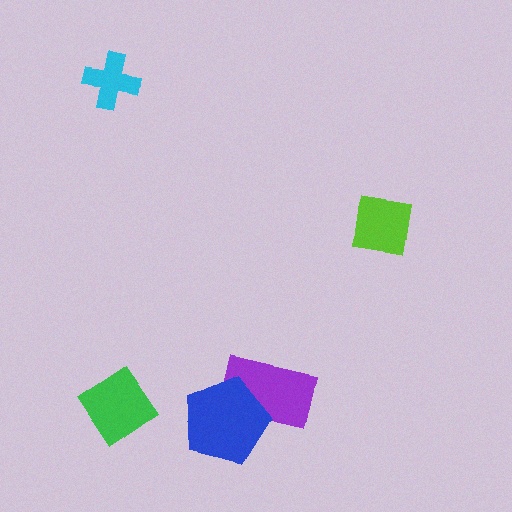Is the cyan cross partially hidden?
No, no other shape covers it.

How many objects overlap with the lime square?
0 objects overlap with the lime square.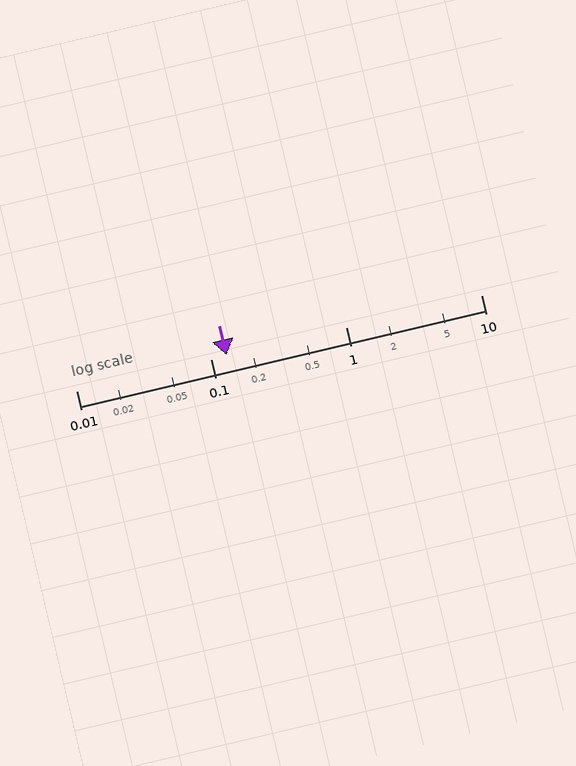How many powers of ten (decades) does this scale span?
The scale spans 3 decades, from 0.01 to 10.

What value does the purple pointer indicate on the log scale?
The pointer indicates approximately 0.13.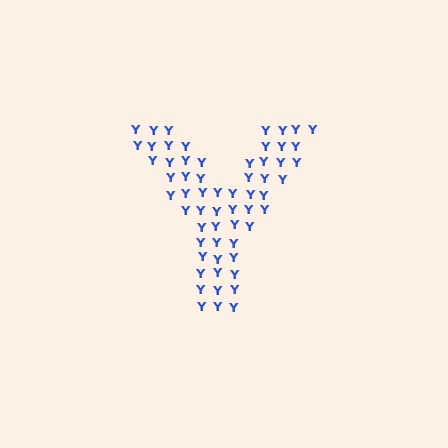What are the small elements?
The small elements are letter Y's.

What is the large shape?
The large shape is the letter Y.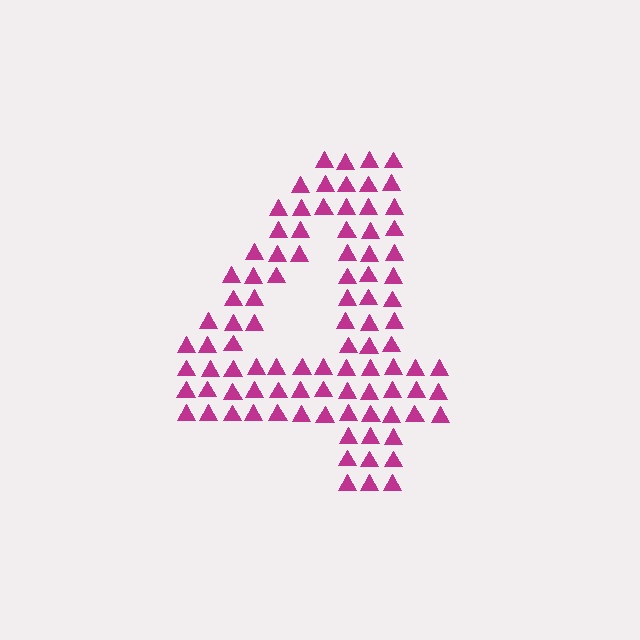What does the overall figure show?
The overall figure shows the digit 4.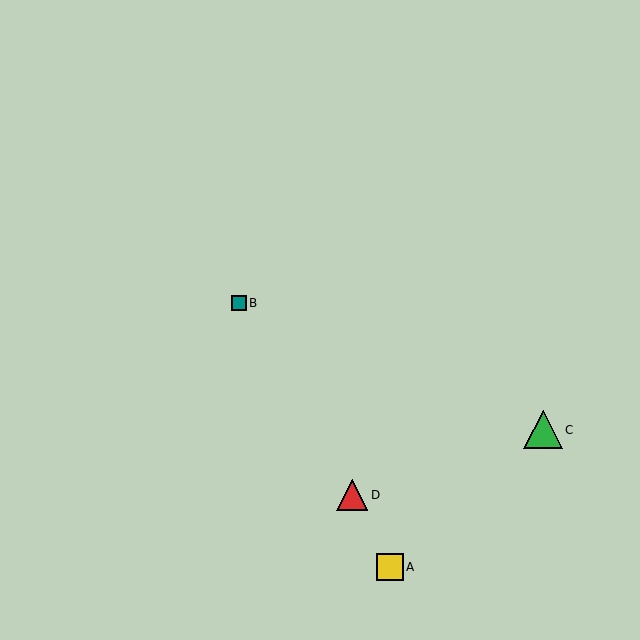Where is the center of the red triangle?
The center of the red triangle is at (352, 495).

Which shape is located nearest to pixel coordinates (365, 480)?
The red triangle (labeled D) at (352, 495) is nearest to that location.